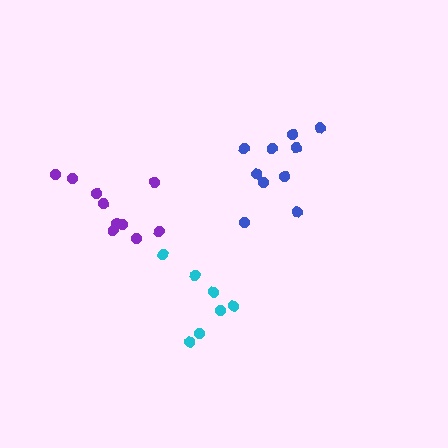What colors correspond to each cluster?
The clusters are colored: purple, blue, cyan.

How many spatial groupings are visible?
There are 3 spatial groupings.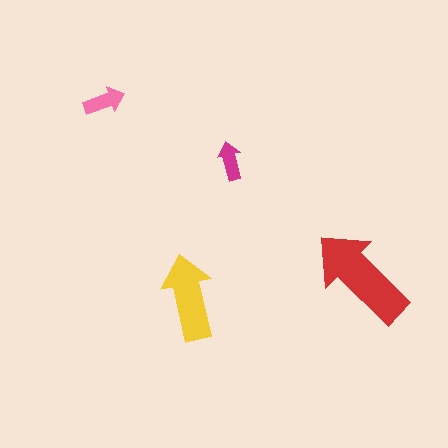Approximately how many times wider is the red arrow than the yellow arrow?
About 1.5 times wider.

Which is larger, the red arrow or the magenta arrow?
The red one.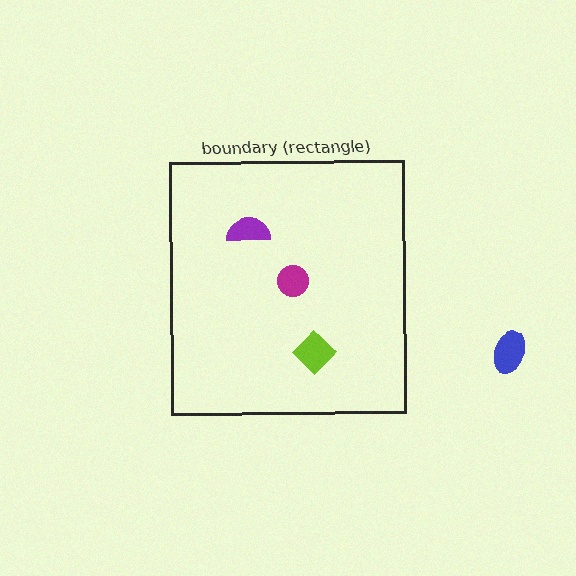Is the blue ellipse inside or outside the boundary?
Outside.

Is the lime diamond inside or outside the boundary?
Inside.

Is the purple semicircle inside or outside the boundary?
Inside.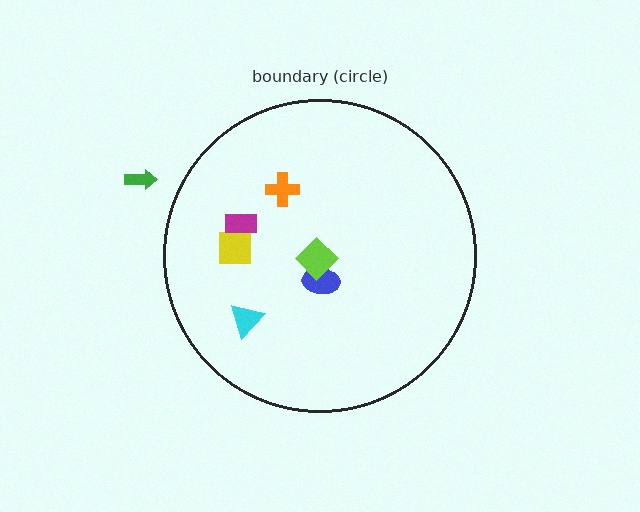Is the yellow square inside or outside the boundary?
Inside.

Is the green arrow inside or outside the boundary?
Outside.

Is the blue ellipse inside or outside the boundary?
Inside.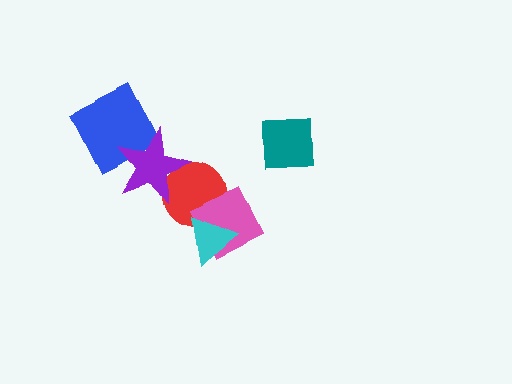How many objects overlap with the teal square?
0 objects overlap with the teal square.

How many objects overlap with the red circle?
3 objects overlap with the red circle.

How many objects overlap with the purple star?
2 objects overlap with the purple star.